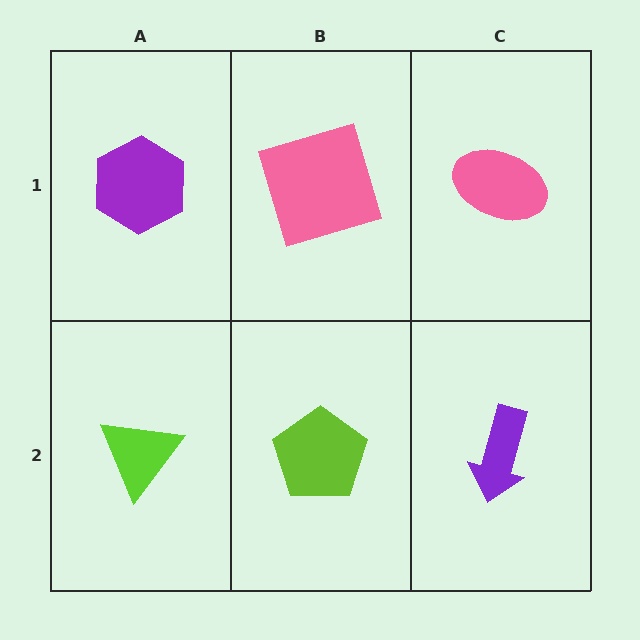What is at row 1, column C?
A pink ellipse.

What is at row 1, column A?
A purple hexagon.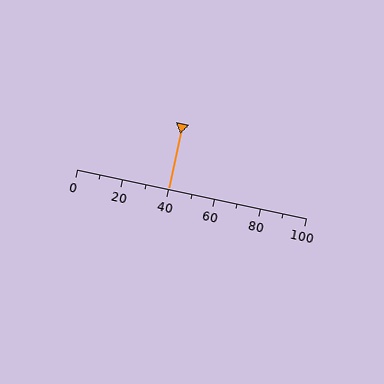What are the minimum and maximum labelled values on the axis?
The axis runs from 0 to 100.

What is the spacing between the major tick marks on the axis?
The major ticks are spaced 20 apart.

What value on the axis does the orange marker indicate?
The marker indicates approximately 40.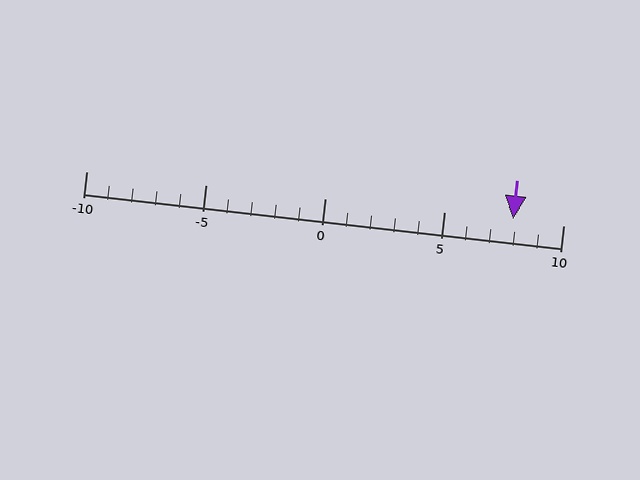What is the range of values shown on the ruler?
The ruler shows values from -10 to 10.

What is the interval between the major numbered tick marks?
The major tick marks are spaced 5 units apart.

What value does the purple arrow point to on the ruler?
The purple arrow points to approximately 8.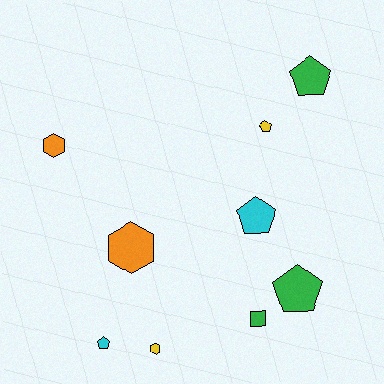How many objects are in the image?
There are 9 objects.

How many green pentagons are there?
There are 2 green pentagons.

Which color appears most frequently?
Green, with 3 objects.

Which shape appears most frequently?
Pentagon, with 5 objects.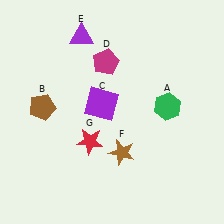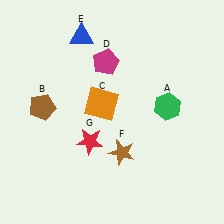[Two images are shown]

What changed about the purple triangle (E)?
In Image 1, E is purple. In Image 2, it changed to blue.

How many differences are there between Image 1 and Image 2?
There are 2 differences between the two images.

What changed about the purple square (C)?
In Image 1, C is purple. In Image 2, it changed to orange.